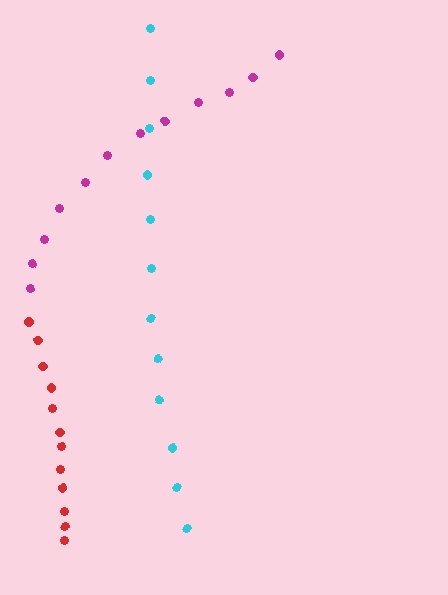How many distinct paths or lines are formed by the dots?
There are 3 distinct paths.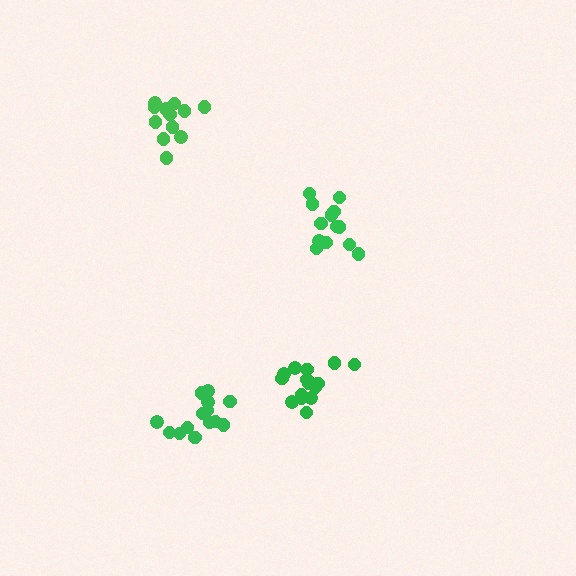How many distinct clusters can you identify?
There are 4 distinct clusters.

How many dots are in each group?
Group 1: 14 dots, Group 2: 13 dots, Group 3: 12 dots, Group 4: 15 dots (54 total).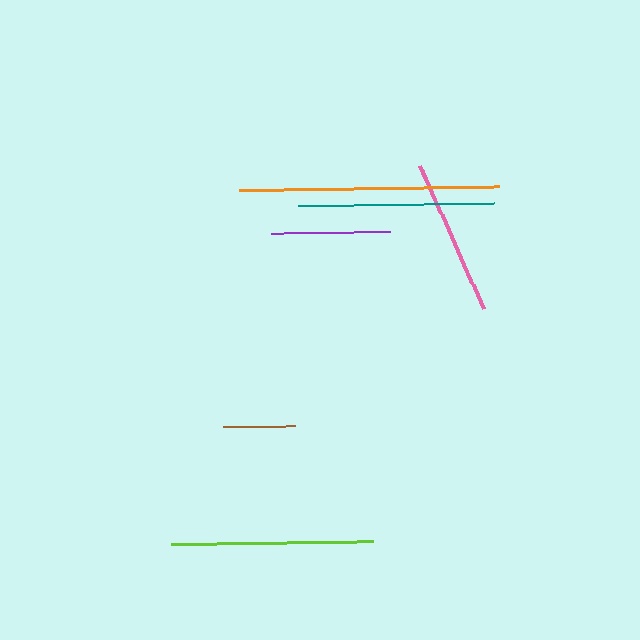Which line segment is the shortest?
The brown line is the shortest at approximately 71 pixels.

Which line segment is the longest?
The orange line is the longest at approximately 260 pixels.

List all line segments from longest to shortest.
From longest to shortest: orange, lime, teal, pink, purple, brown.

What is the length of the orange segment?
The orange segment is approximately 260 pixels long.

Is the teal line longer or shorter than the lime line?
The lime line is longer than the teal line.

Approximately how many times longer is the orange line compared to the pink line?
The orange line is approximately 1.7 times the length of the pink line.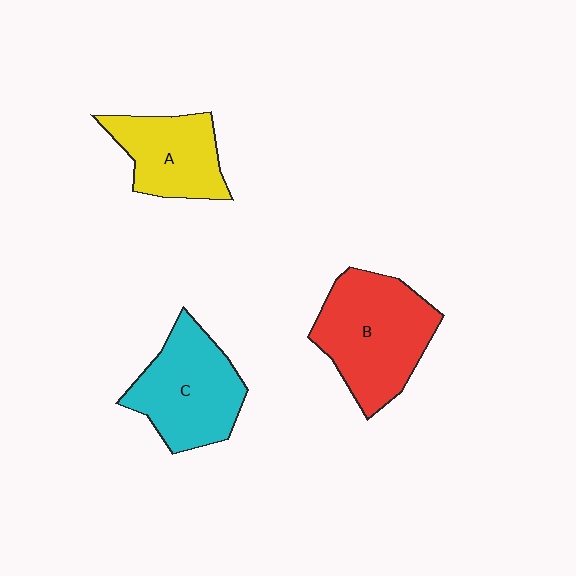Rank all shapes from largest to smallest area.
From largest to smallest: B (red), C (cyan), A (yellow).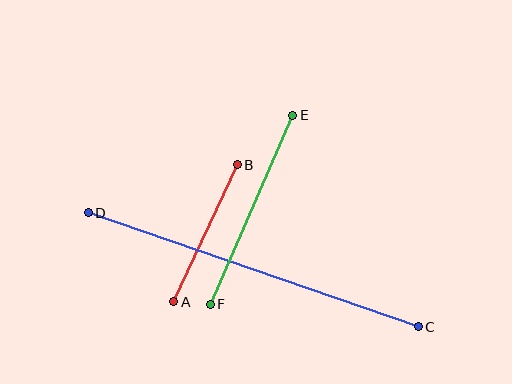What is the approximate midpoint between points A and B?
The midpoint is at approximately (205, 233) pixels.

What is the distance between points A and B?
The distance is approximately 151 pixels.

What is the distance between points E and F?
The distance is approximately 206 pixels.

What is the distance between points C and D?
The distance is approximately 349 pixels.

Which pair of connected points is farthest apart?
Points C and D are farthest apart.